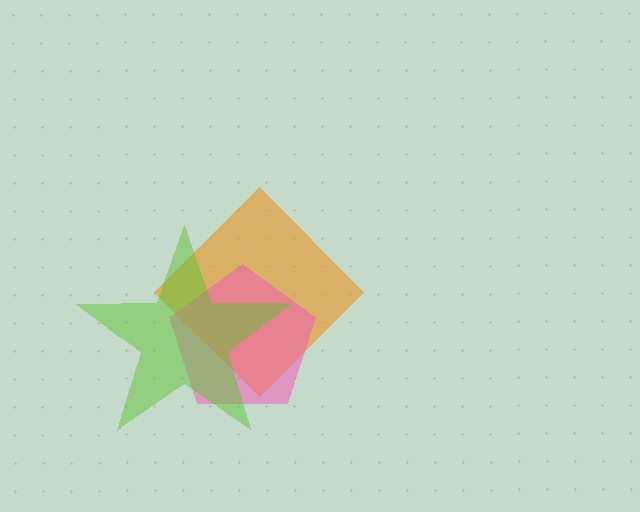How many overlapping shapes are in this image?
There are 3 overlapping shapes in the image.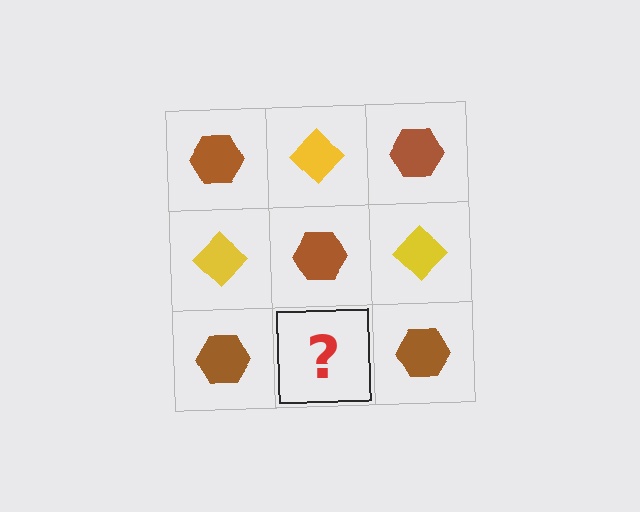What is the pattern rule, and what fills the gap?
The rule is that it alternates brown hexagon and yellow diamond in a checkerboard pattern. The gap should be filled with a yellow diamond.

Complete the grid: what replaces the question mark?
The question mark should be replaced with a yellow diamond.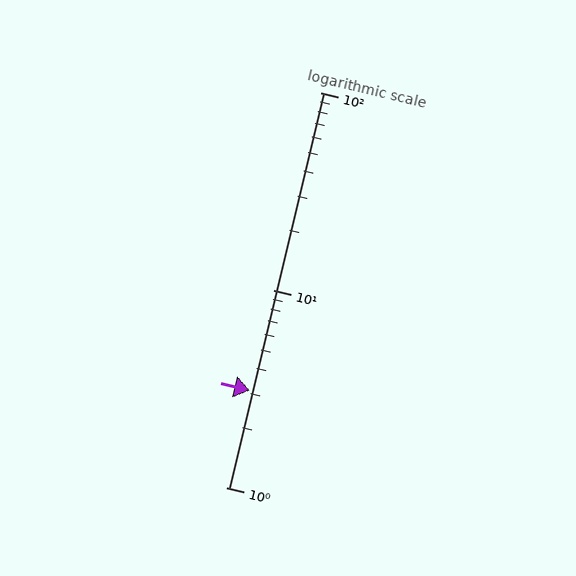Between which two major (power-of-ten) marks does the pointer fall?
The pointer is between 1 and 10.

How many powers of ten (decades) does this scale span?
The scale spans 2 decades, from 1 to 100.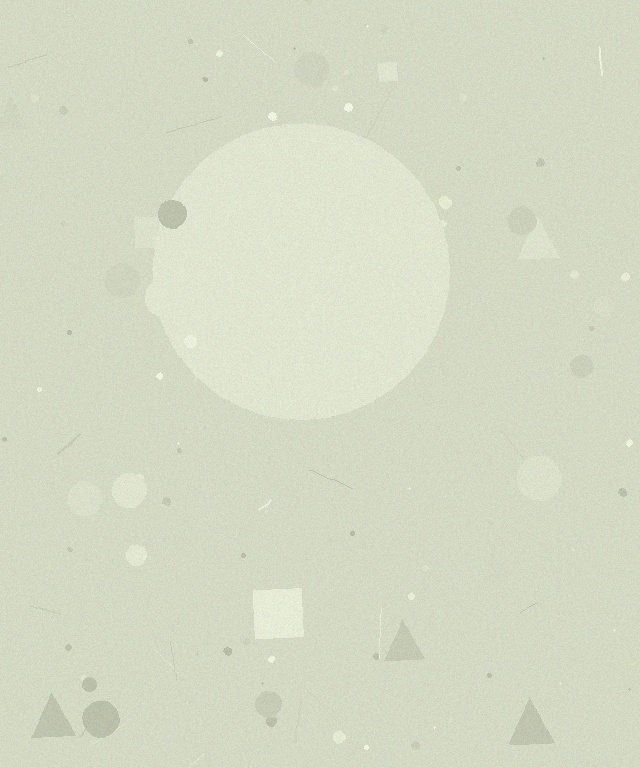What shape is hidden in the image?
A circle is hidden in the image.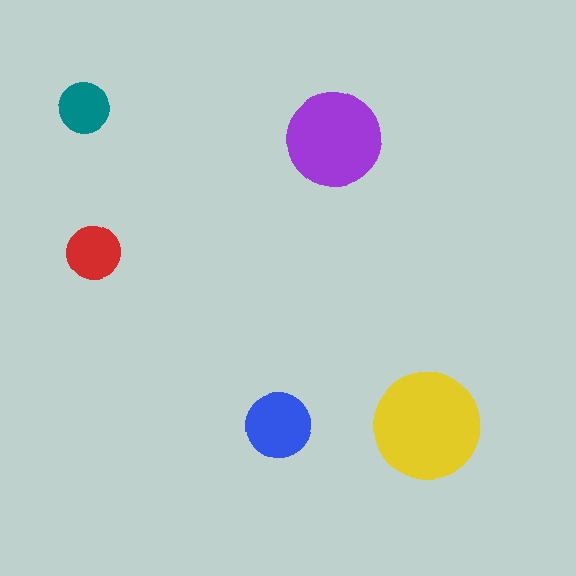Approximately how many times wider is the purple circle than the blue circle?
About 1.5 times wider.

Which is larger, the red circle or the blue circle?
The blue one.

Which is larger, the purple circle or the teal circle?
The purple one.